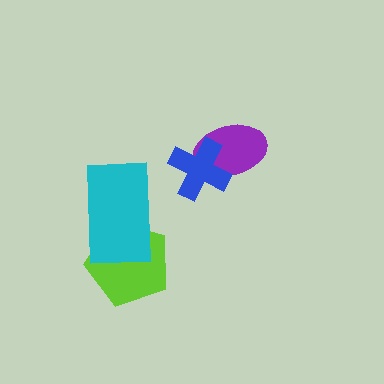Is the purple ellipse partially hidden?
Yes, it is partially covered by another shape.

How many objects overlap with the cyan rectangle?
1 object overlaps with the cyan rectangle.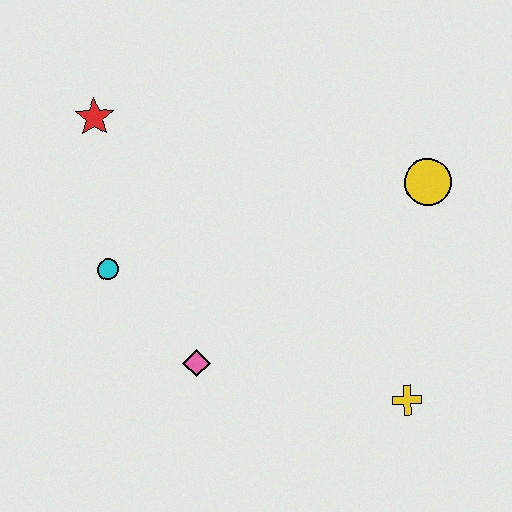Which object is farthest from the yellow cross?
The red star is farthest from the yellow cross.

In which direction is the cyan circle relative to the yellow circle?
The cyan circle is to the left of the yellow circle.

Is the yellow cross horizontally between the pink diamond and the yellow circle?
Yes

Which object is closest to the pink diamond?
The cyan circle is closest to the pink diamond.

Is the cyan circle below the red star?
Yes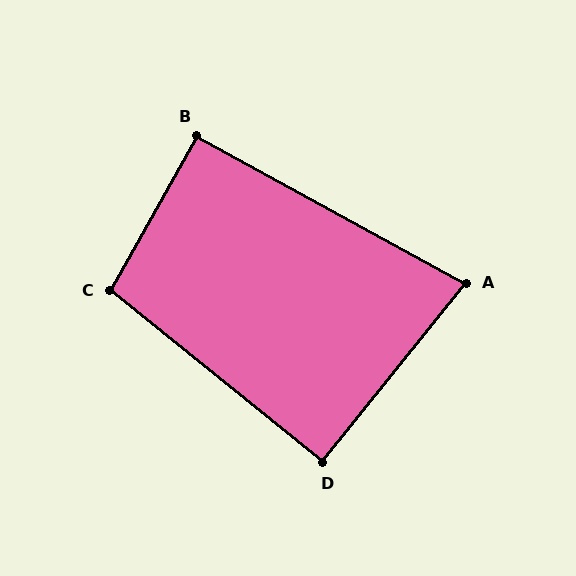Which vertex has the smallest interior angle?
A, at approximately 80 degrees.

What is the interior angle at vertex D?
Approximately 90 degrees (approximately right).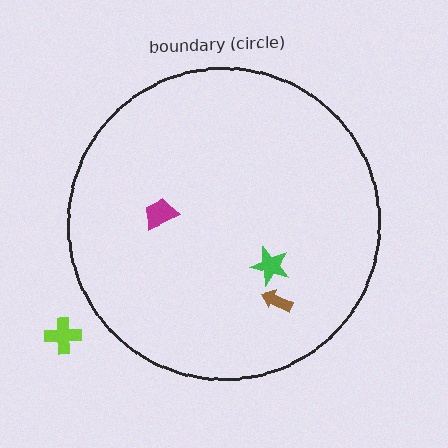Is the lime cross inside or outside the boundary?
Outside.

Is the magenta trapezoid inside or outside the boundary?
Inside.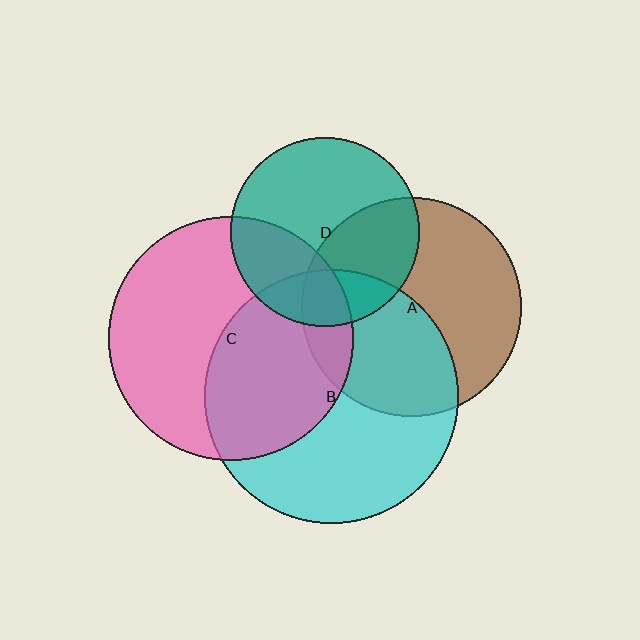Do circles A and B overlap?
Yes.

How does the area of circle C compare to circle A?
Approximately 1.2 times.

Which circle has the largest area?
Circle B (cyan).